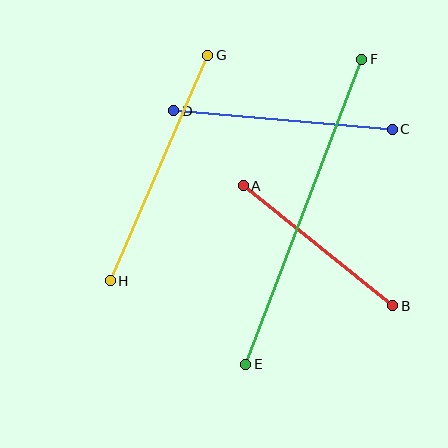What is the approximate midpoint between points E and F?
The midpoint is at approximately (304, 212) pixels.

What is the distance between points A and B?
The distance is approximately 192 pixels.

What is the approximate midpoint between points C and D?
The midpoint is at approximately (283, 120) pixels.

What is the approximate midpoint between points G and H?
The midpoint is at approximately (159, 168) pixels.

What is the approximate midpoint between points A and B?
The midpoint is at approximately (318, 246) pixels.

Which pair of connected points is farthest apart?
Points E and F are farthest apart.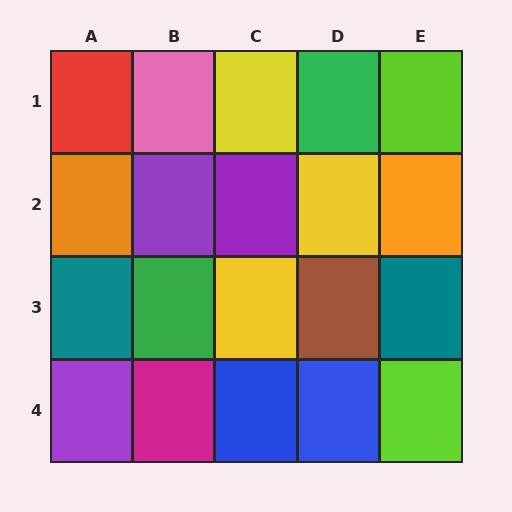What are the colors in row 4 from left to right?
Purple, magenta, blue, blue, lime.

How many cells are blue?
2 cells are blue.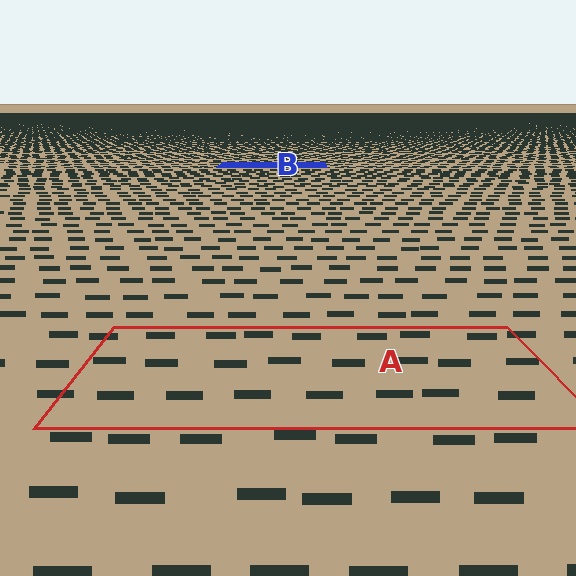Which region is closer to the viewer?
Region A is closer. The texture elements there are larger and more spread out.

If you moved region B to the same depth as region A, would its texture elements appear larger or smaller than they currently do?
They would appear larger. At a closer depth, the same texture elements are projected at a bigger on-screen size.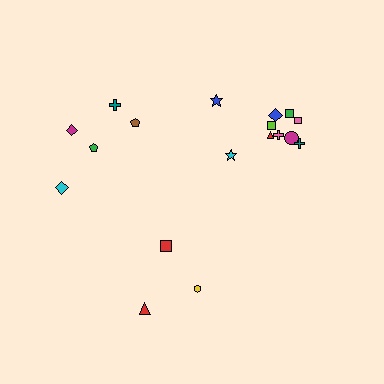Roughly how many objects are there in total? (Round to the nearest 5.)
Roughly 20 objects in total.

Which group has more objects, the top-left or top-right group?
The top-right group.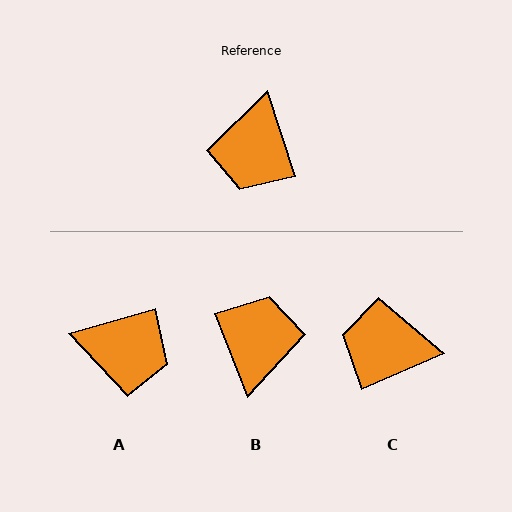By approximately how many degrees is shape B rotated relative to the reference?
Approximately 177 degrees clockwise.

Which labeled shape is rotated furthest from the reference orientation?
B, about 177 degrees away.